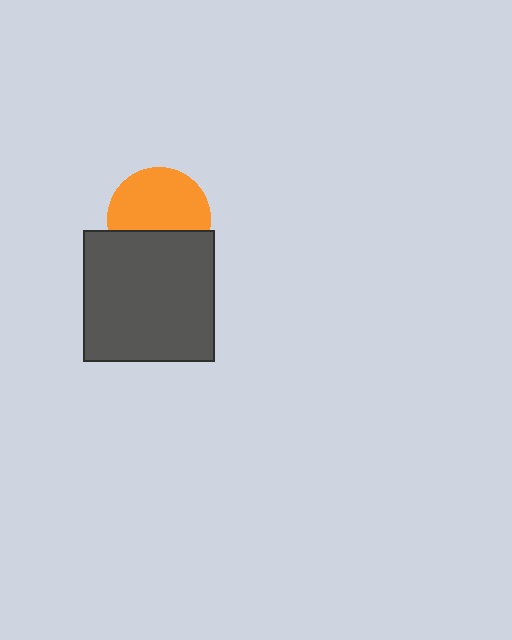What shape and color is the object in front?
The object in front is a dark gray square.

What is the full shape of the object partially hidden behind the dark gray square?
The partially hidden object is an orange circle.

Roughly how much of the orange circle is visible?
About half of it is visible (roughly 62%).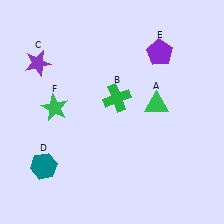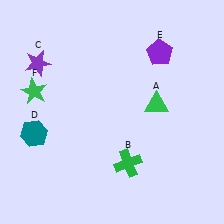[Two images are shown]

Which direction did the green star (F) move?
The green star (F) moved left.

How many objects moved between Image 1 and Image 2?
3 objects moved between the two images.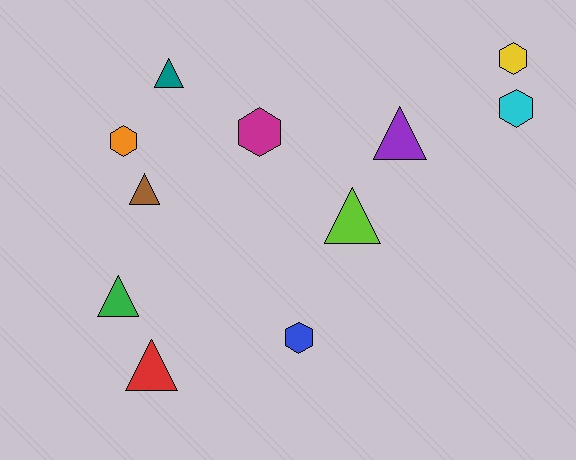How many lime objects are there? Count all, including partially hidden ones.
There is 1 lime object.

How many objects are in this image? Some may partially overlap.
There are 11 objects.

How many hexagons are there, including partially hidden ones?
There are 5 hexagons.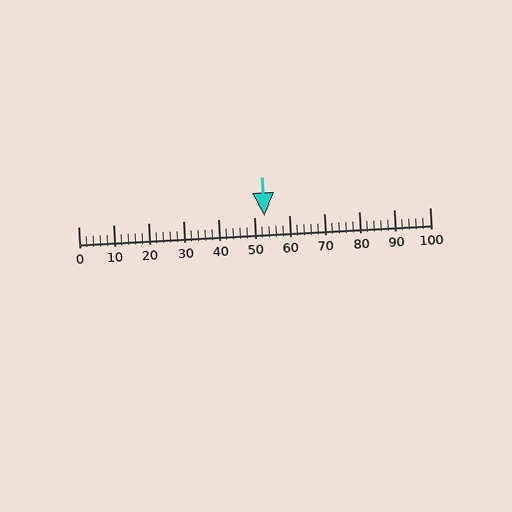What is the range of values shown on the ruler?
The ruler shows values from 0 to 100.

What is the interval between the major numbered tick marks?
The major tick marks are spaced 10 units apart.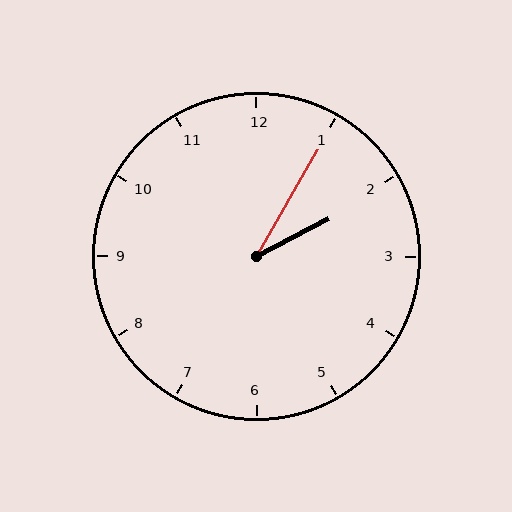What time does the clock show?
2:05.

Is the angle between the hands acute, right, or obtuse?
It is acute.